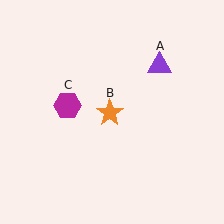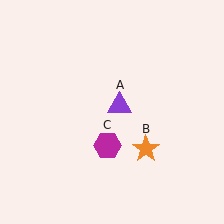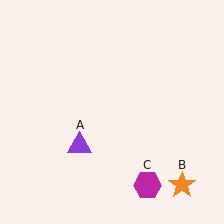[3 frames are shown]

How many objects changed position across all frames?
3 objects changed position: purple triangle (object A), orange star (object B), magenta hexagon (object C).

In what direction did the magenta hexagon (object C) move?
The magenta hexagon (object C) moved down and to the right.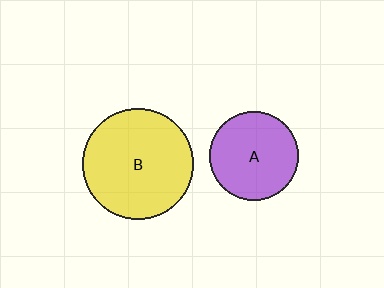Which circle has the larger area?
Circle B (yellow).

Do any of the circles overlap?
No, none of the circles overlap.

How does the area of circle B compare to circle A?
Approximately 1.5 times.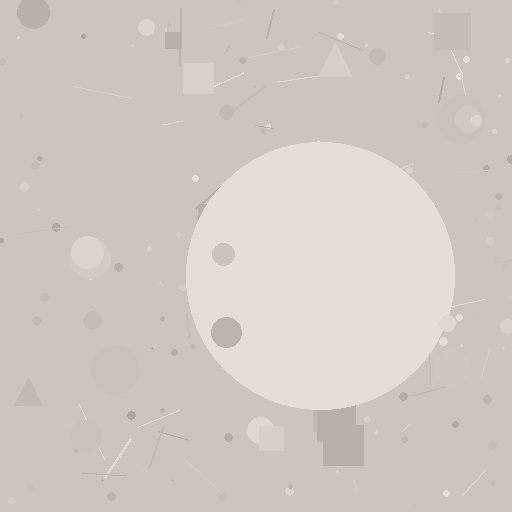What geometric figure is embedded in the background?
A circle is embedded in the background.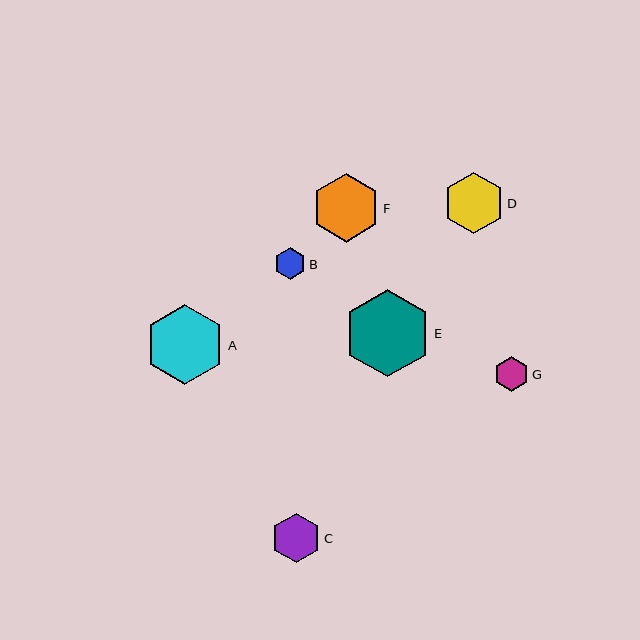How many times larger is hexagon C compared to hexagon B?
Hexagon C is approximately 1.6 times the size of hexagon B.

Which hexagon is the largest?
Hexagon E is the largest with a size of approximately 87 pixels.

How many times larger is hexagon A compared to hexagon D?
Hexagon A is approximately 1.3 times the size of hexagon D.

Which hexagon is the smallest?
Hexagon B is the smallest with a size of approximately 32 pixels.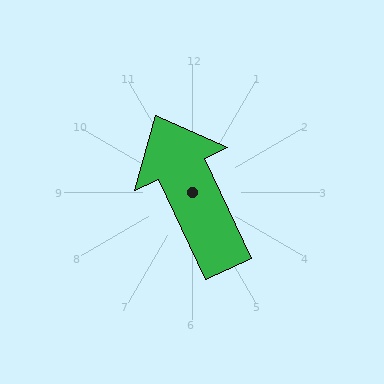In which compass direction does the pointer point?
Northwest.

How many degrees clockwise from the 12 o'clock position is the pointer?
Approximately 335 degrees.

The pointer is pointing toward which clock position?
Roughly 11 o'clock.